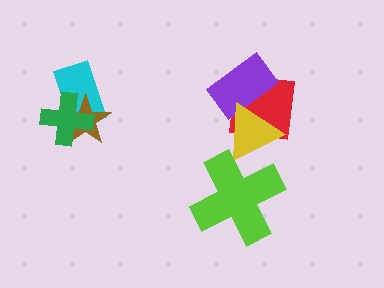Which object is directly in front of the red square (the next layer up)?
The purple rectangle is directly in front of the red square.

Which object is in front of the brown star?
The green cross is in front of the brown star.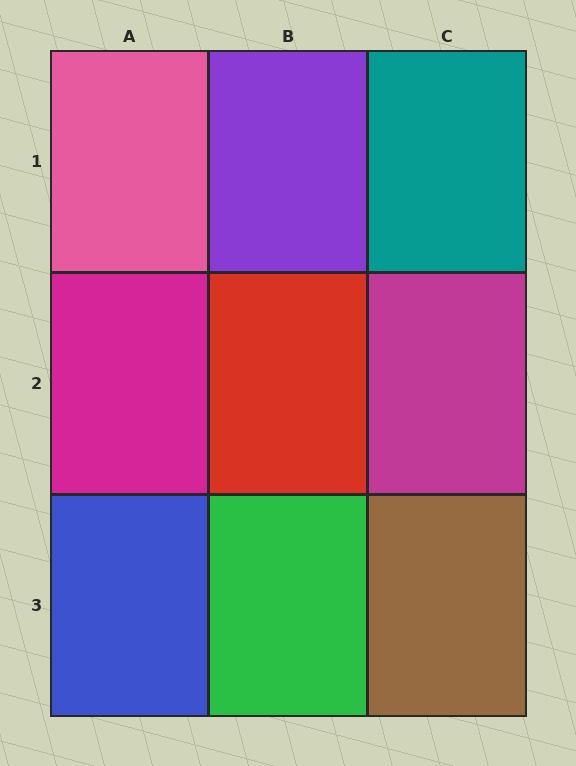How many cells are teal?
1 cell is teal.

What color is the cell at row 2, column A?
Magenta.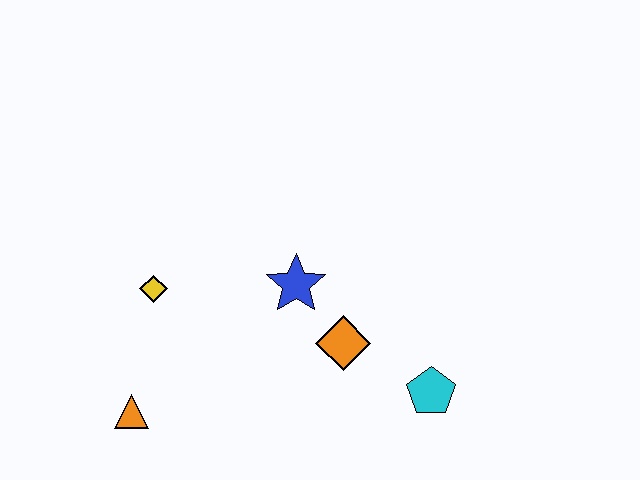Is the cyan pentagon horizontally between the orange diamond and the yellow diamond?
No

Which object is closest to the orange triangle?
The yellow diamond is closest to the orange triangle.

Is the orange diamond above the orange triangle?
Yes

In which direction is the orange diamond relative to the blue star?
The orange diamond is below the blue star.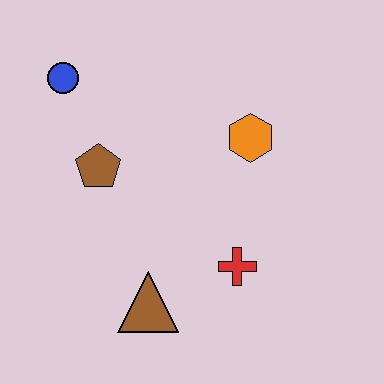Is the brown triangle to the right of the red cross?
No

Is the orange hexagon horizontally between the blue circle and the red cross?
No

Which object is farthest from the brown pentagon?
The red cross is farthest from the brown pentagon.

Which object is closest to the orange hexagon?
The red cross is closest to the orange hexagon.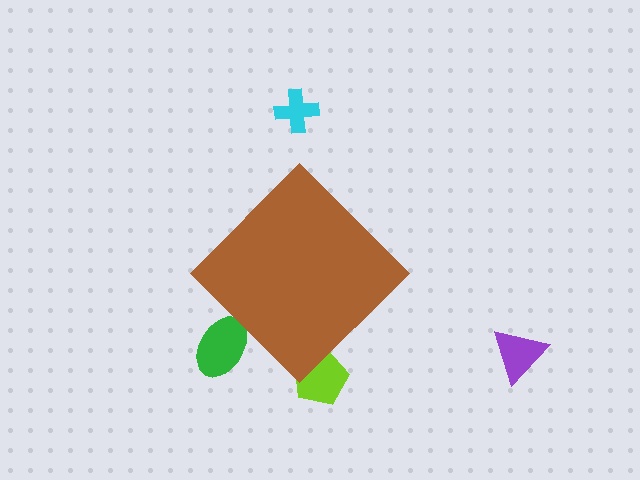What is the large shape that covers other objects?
A brown diamond.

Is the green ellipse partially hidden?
Yes, the green ellipse is partially hidden behind the brown diamond.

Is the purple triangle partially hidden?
No, the purple triangle is fully visible.